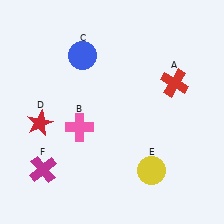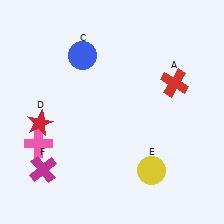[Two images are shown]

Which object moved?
The pink cross (B) moved left.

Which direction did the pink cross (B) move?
The pink cross (B) moved left.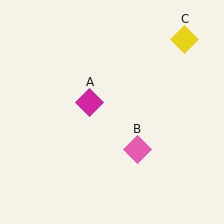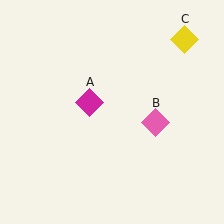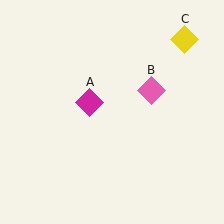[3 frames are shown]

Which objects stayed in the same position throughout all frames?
Magenta diamond (object A) and yellow diamond (object C) remained stationary.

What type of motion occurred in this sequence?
The pink diamond (object B) rotated counterclockwise around the center of the scene.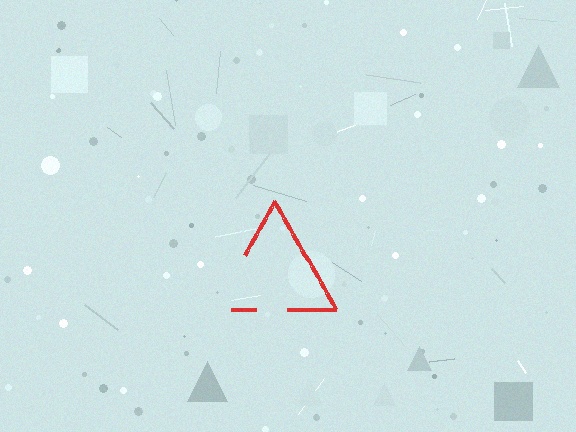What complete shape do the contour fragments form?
The contour fragments form a triangle.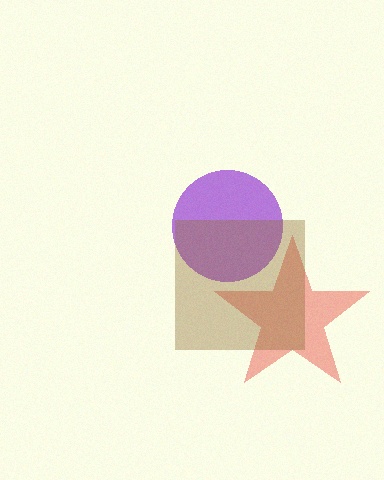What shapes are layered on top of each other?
The layered shapes are: a purple circle, a red star, a brown square.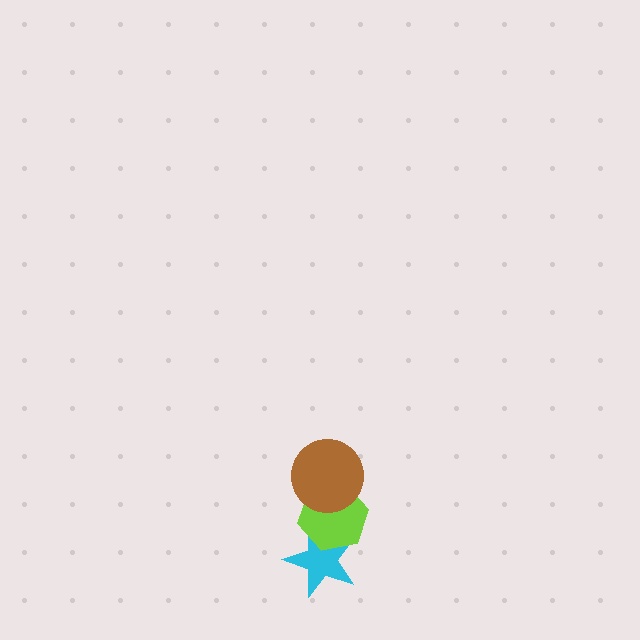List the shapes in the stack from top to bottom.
From top to bottom: the brown circle, the lime hexagon, the cyan star.